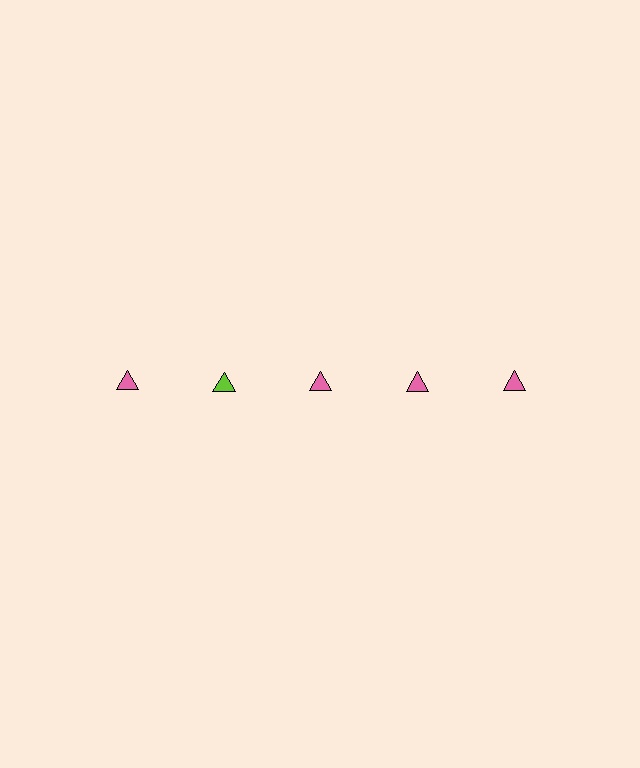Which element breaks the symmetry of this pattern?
The lime triangle in the top row, second from left column breaks the symmetry. All other shapes are pink triangles.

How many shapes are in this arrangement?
There are 5 shapes arranged in a grid pattern.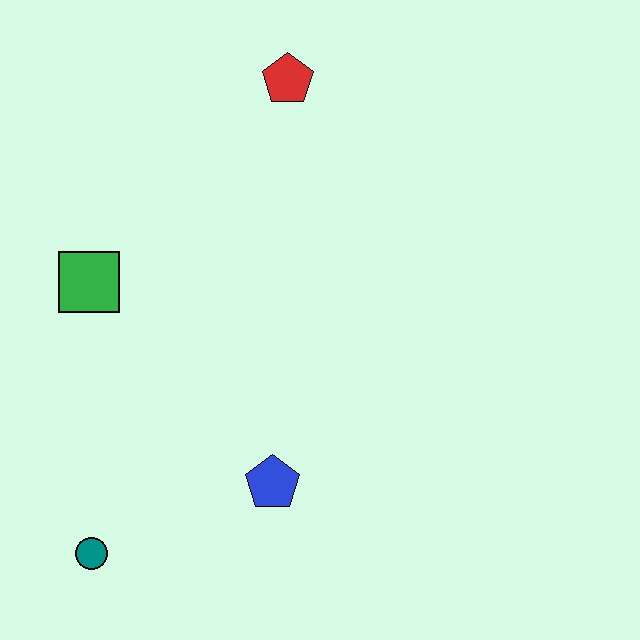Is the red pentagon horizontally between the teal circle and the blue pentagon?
No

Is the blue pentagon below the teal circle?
No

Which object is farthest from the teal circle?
The red pentagon is farthest from the teal circle.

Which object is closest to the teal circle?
The blue pentagon is closest to the teal circle.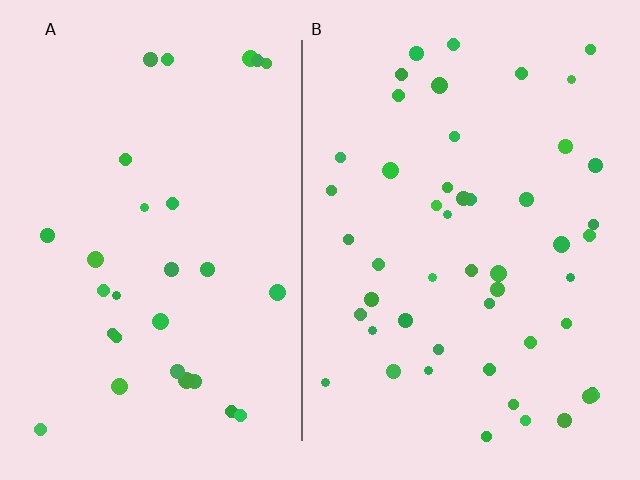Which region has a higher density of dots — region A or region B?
B (the right).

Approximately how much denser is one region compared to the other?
Approximately 1.7× — region B over region A.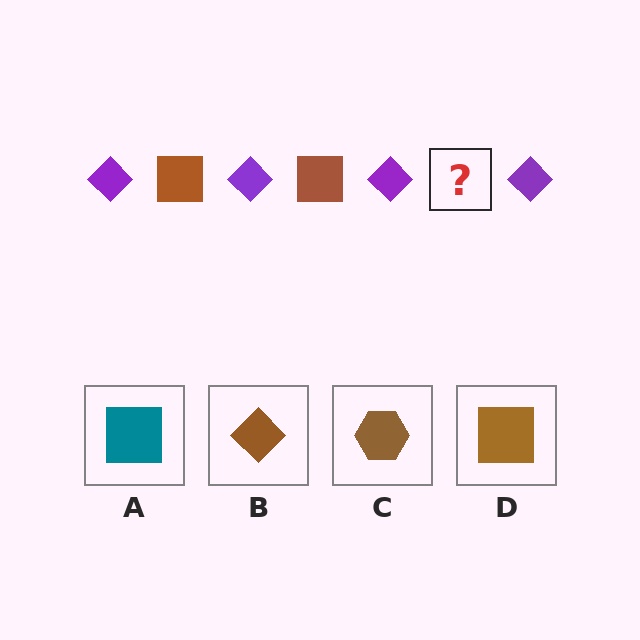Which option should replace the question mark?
Option D.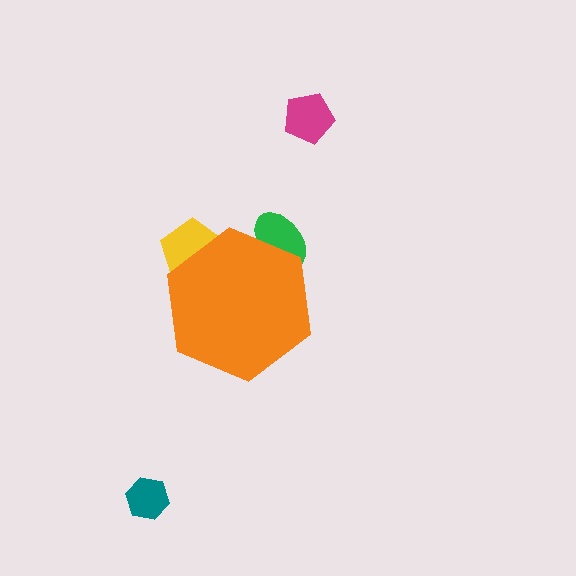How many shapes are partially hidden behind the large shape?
2 shapes are partially hidden.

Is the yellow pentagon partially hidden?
Yes, the yellow pentagon is partially hidden behind the orange hexagon.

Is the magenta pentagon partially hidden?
No, the magenta pentagon is fully visible.